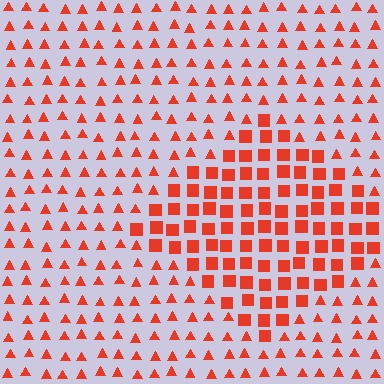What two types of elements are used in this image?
The image uses squares inside the diamond region and triangles outside it.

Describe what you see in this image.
The image is filled with small red elements arranged in a uniform grid. A diamond-shaped region contains squares, while the surrounding area contains triangles. The boundary is defined purely by the change in element shape.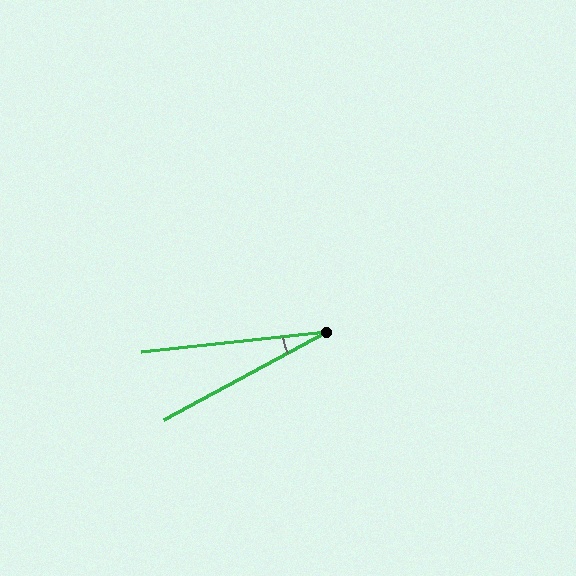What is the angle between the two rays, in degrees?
Approximately 22 degrees.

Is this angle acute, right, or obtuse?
It is acute.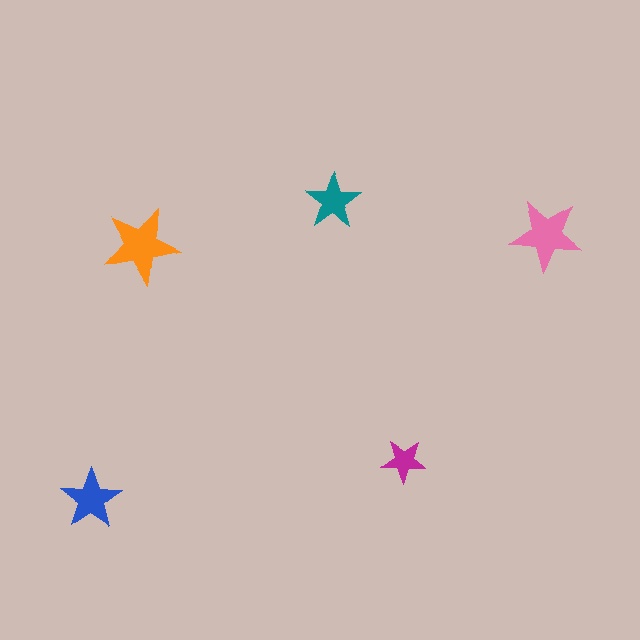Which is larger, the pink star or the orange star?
The orange one.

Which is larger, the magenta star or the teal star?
The teal one.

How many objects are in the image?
There are 5 objects in the image.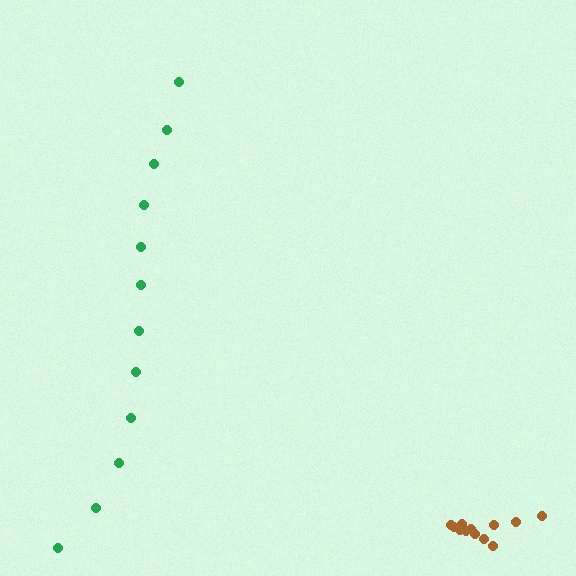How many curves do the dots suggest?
There are 2 distinct paths.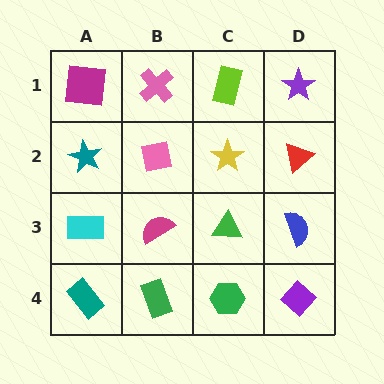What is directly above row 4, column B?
A magenta semicircle.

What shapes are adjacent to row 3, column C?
A yellow star (row 2, column C), a green hexagon (row 4, column C), a magenta semicircle (row 3, column B), a blue semicircle (row 3, column D).